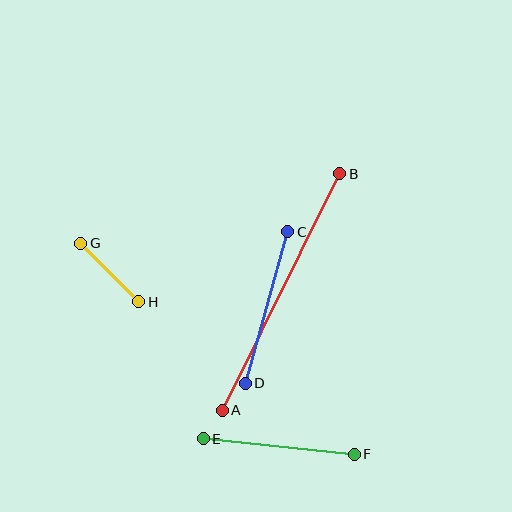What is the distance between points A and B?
The distance is approximately 264 pixels.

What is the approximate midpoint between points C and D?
The midpoint is at approximately (266, 307) pixels.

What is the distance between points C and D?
The distance is approximately 157 pixels.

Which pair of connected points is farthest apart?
Points A and B are farthest apart.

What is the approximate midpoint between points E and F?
The midpoint is at approximately (279, 447) pixels.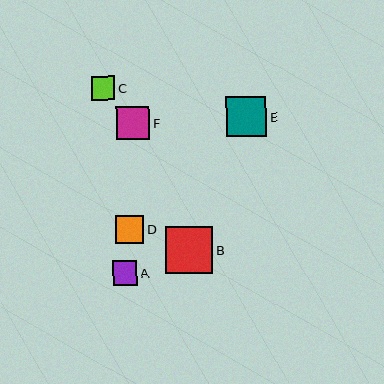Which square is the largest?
Square B is the largest with a size of approximately 47 pixels.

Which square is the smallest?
Square C is the smallest with a size of approximately 24 pixels.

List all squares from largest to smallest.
From largest to smallest: B, E, F, D, A, C.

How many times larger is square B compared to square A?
Square B is approximately 1.9 times the size of square A.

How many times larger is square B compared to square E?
Square B is approximately 1.2 times the size of square E.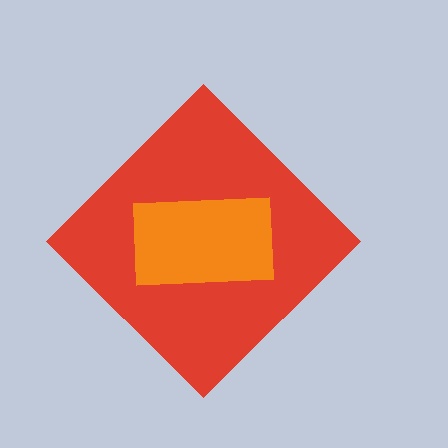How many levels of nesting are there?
2.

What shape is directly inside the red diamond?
The orange rectangle.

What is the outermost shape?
The red diamond.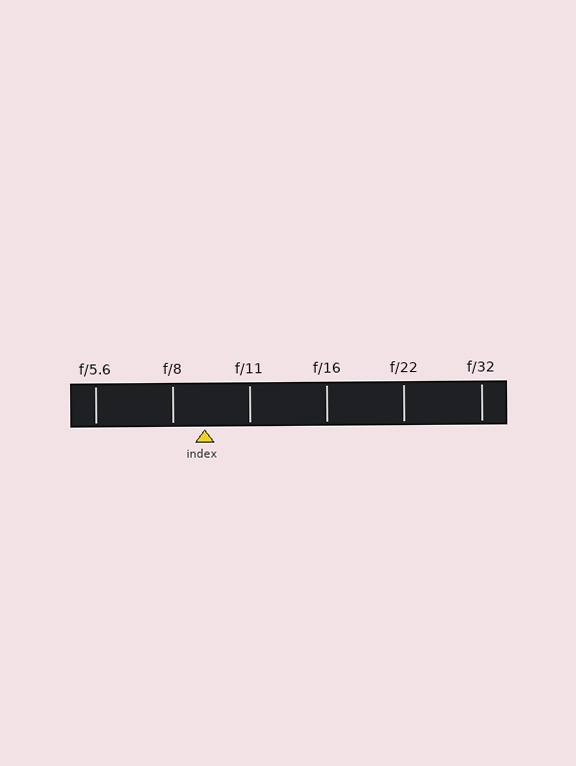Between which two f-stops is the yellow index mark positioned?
The index mark is between f/8 and f/11.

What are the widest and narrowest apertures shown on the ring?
The widest aperture shown is f/5.6 and the narrowest is f/32.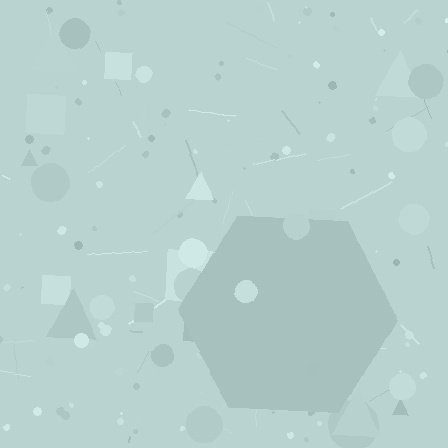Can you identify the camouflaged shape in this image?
The camouflaged shape is a hexagon.